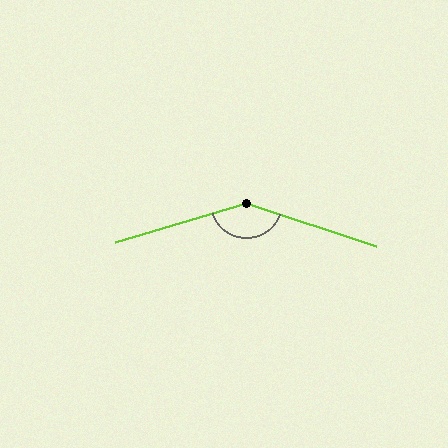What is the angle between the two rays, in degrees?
Approximately 145 degrees.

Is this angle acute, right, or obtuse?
It is obtuse.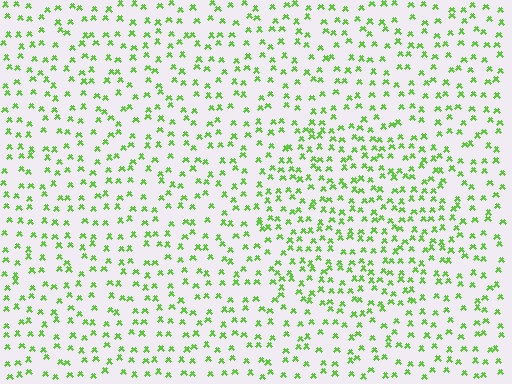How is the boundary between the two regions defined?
The boundary is defined by a change in element density (approximately 1.5x ratio). All elements are the same color, size, and shape.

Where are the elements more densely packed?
The elements are more densely packed inside the circle boundary.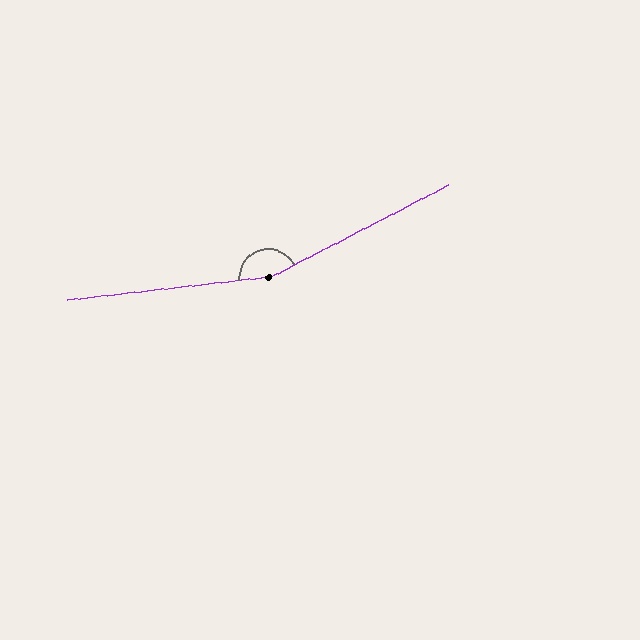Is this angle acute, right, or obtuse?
It is obtuse.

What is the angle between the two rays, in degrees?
Approximately 159 degrees.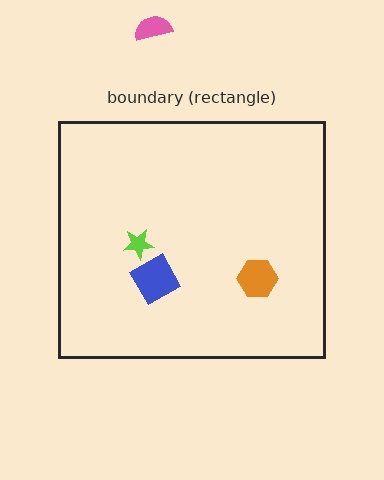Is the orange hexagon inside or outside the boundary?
Inside.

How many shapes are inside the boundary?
3 inside, 1 outside.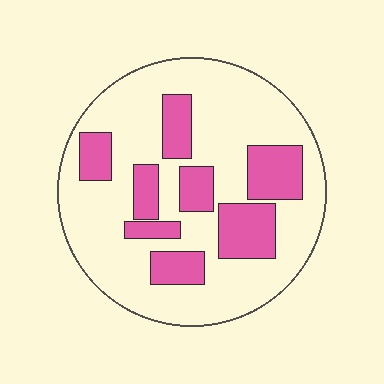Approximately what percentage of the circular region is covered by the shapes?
Approximately 30%.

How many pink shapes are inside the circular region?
8.